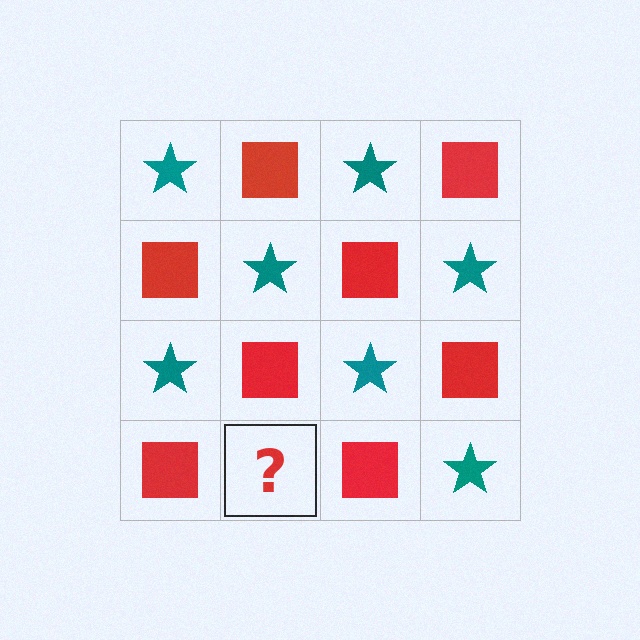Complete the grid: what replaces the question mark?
The question mark should be replaced with a teal star.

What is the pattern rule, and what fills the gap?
The rule is that it alternates teal star and red square in a checkerboard pattern. The gap should be filled with a teal star.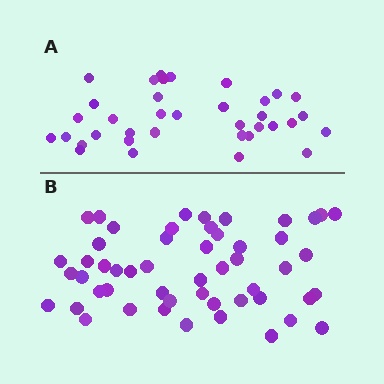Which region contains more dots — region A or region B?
Region B (the bottom region) has more dots.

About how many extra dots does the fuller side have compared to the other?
Region B has approximately 15 more dots than region A.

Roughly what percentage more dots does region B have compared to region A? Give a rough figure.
About 45% more.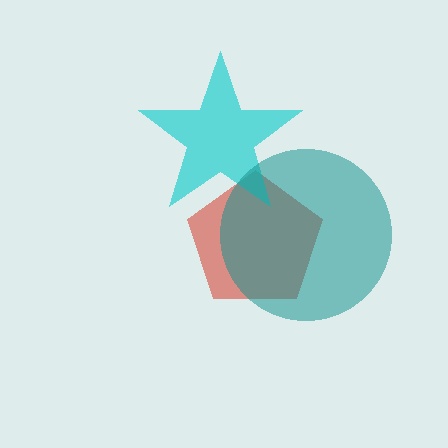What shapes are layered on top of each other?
The layered shapes are: a red pentagon, a cyan star, a teal circle.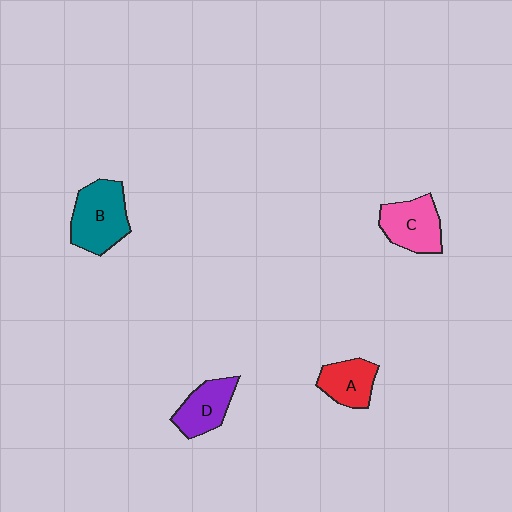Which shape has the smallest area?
Shape A (red).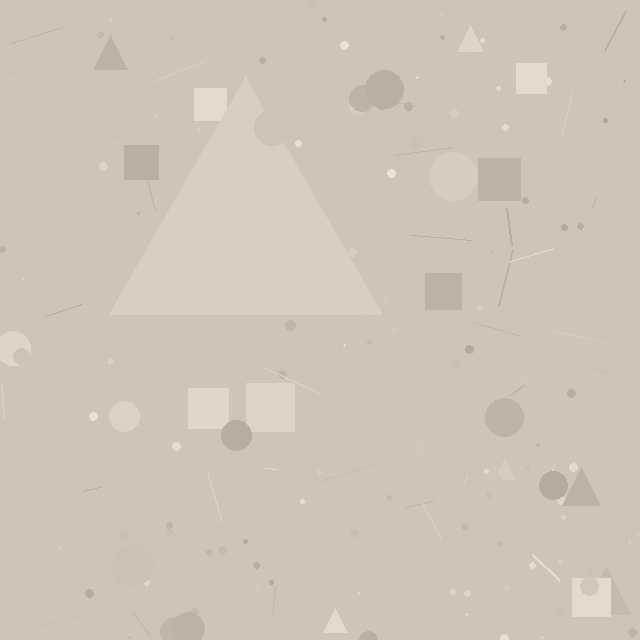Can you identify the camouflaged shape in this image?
The camouflaged shape is a triangle.